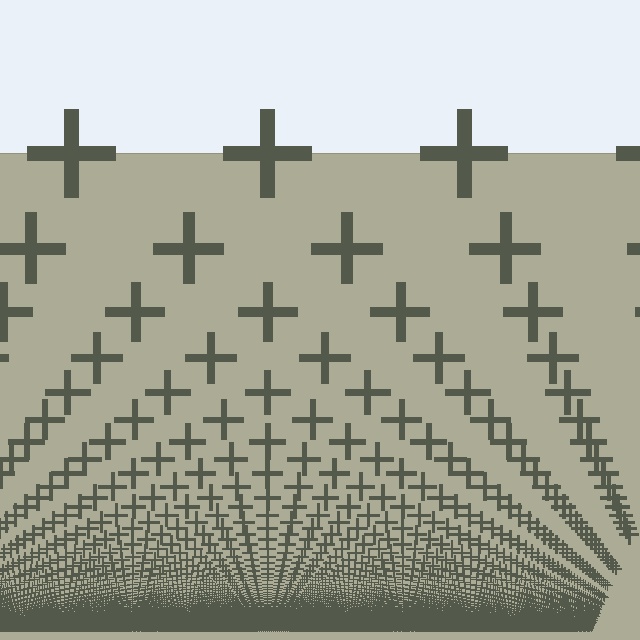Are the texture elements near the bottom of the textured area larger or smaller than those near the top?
Smaller. The gradient is inverted — elements near the bottom are smaller and denser.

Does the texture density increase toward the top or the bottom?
Density increases toward the bottom.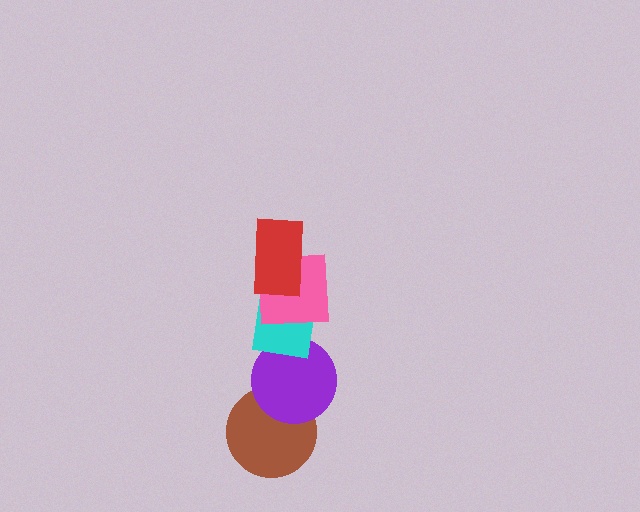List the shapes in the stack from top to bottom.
From top to bottom: the red rectangle, the pink square, the cyan square, the purple circle, the brown circle.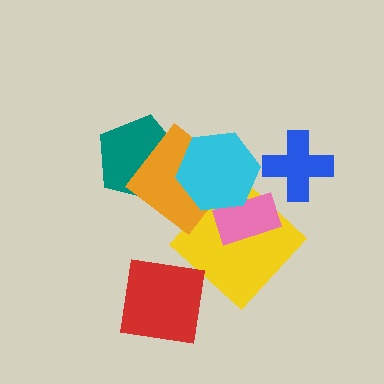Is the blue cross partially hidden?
No, no other shape covers it.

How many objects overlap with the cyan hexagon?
3 objects overlap with the cyan hexagon.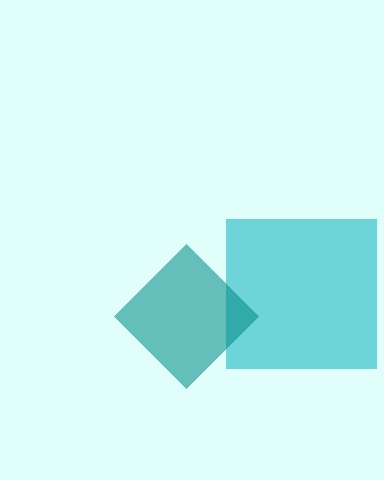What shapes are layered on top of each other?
The layered shapes are: a cyan square, a teal diamond.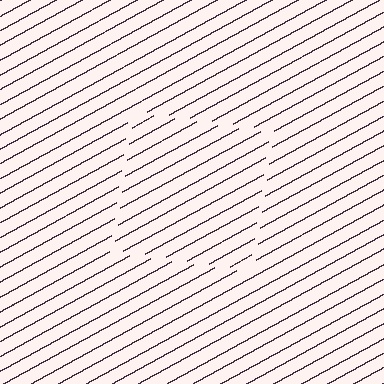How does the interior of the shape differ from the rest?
The interior of the shape contains the same grating, shifted by half a period — the contour is defined by the phase discontinuity where line-ends from the inner and outer gratings abut.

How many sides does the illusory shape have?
4 sides — the line-ends trace a square.